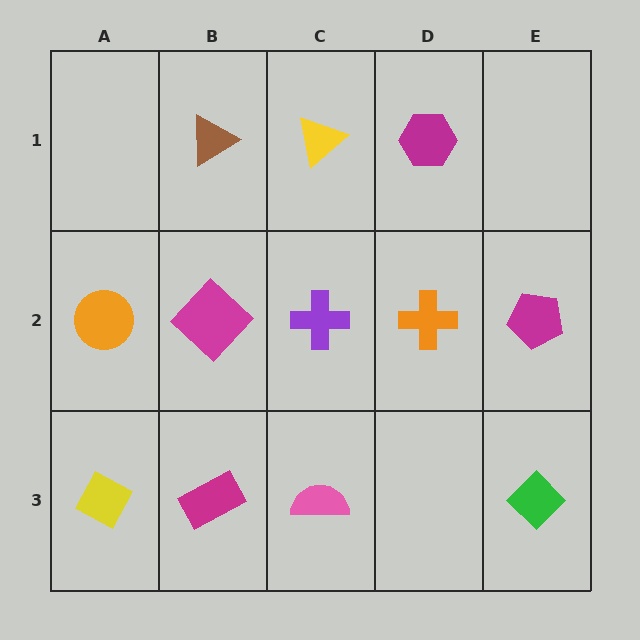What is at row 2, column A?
An orange circle.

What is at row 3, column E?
A green diamond.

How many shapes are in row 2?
5 shapes.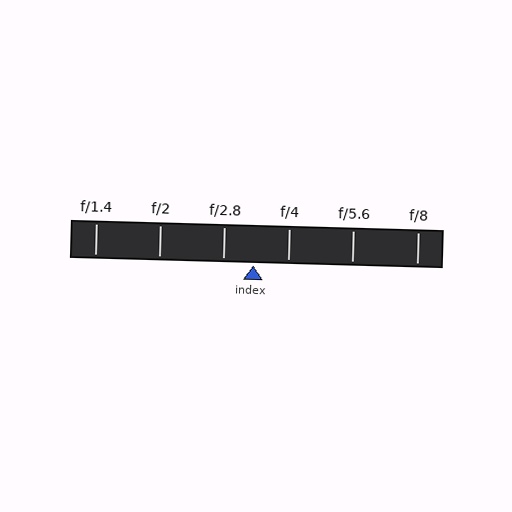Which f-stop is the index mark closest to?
The index mark is closest to f/2.8.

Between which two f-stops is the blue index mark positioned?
The index mark is between f/2.8 and f/4.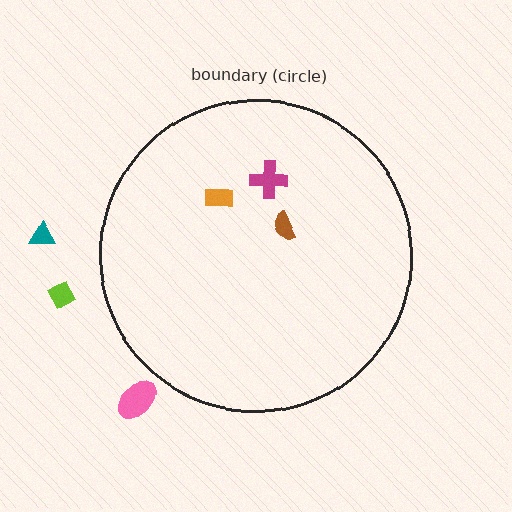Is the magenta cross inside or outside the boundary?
Inside.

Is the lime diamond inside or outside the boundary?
Outside.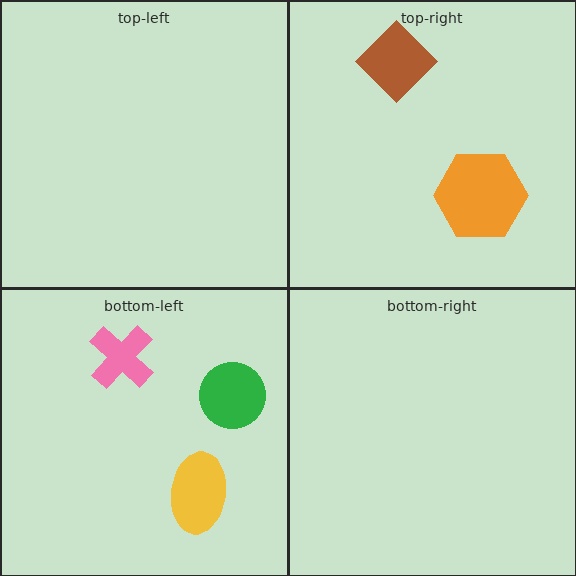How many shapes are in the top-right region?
2.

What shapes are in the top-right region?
The orange hexagon, the brown diamond.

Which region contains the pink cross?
The bottom-left region.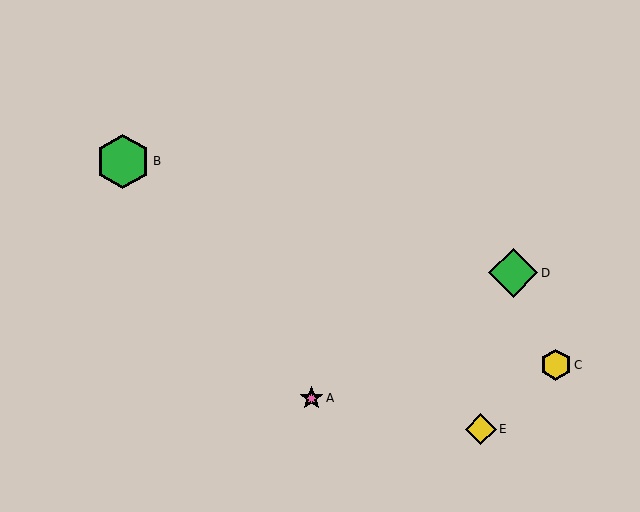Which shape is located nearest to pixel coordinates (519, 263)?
The green diamond (labeled D) at (513, 273) is nearest to that location.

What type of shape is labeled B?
Shape B is a green hexagon.